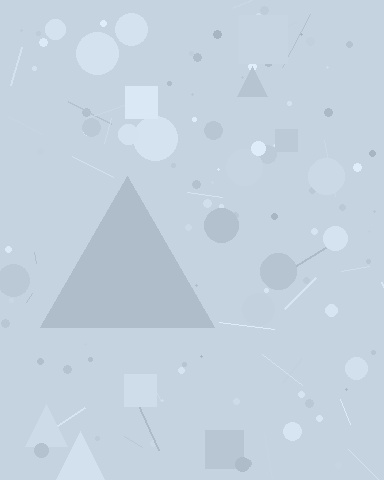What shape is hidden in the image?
A triangle is hidden in the image.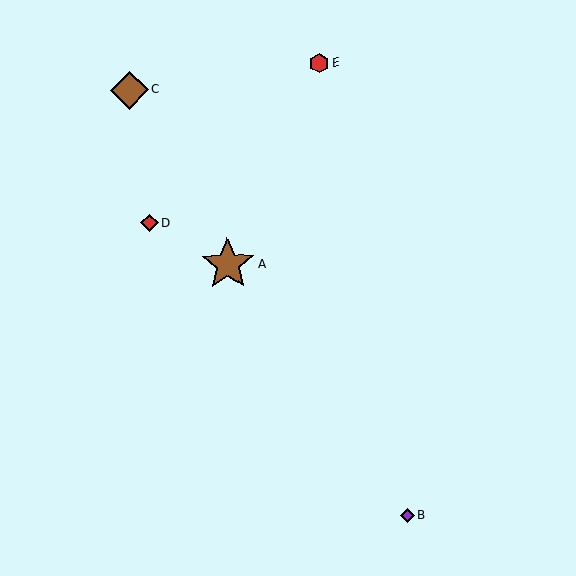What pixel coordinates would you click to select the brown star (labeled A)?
Click at (228, 264) to select the brown star A.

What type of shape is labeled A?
Shape A is a brown star.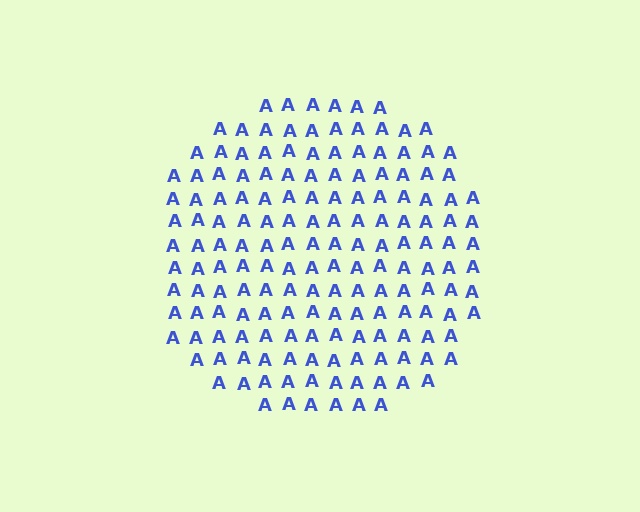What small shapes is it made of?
It is made of small letter A's.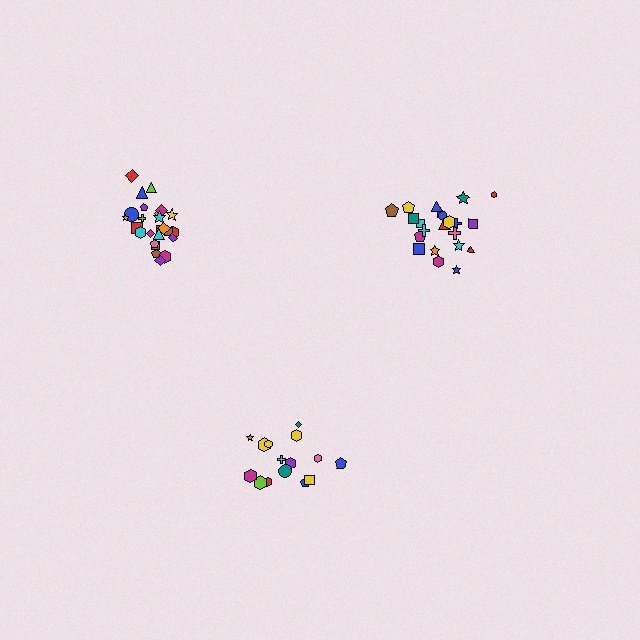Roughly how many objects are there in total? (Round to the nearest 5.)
Roughly 60 objects in total.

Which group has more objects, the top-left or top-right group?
The top-left group.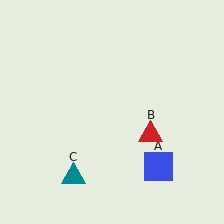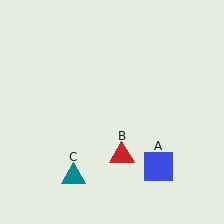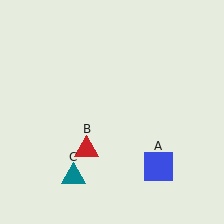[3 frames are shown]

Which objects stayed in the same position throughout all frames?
Blue square (object A) and teal triangle (object C) remained stationary.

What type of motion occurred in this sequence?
The red triangle (object B) rotated clockwise around the center of the scene.